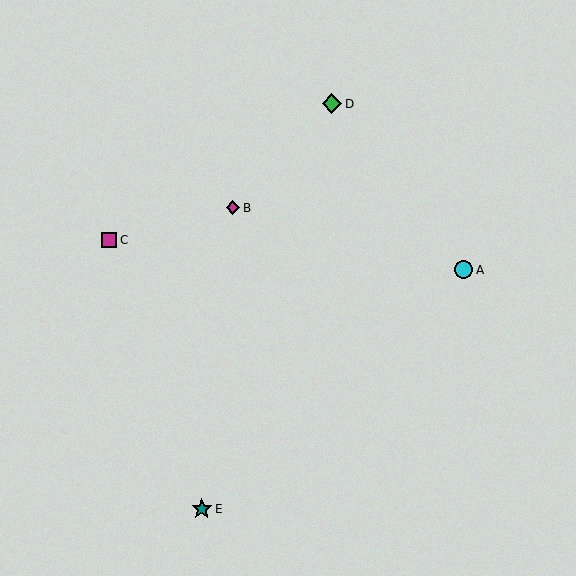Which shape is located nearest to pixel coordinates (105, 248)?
The magenta square (labeled C) at (109, 240) is nearest to that location.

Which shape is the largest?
The teal star (labeled E) is the largest.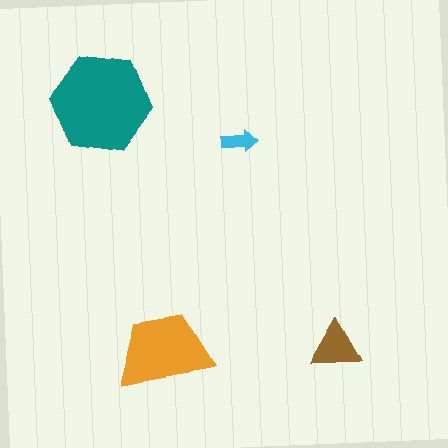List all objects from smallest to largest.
The cyan arrow, the brown triangle, the orange trapezoid, the teal hexagon.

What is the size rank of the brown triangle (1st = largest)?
3rd.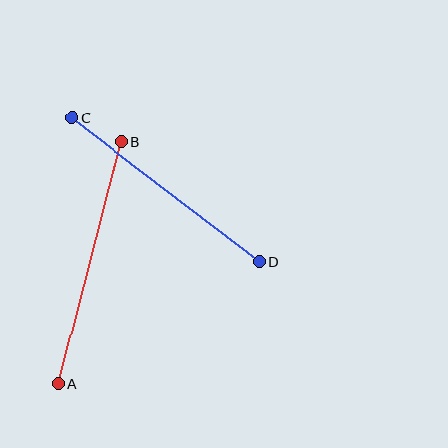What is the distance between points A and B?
The distance is approximately 251 pixels.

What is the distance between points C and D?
The distance is approximately 236 pixels.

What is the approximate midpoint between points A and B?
The midpoint is at approximately (90, 262) pixels.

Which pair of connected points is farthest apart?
Points A and B are farthest apart.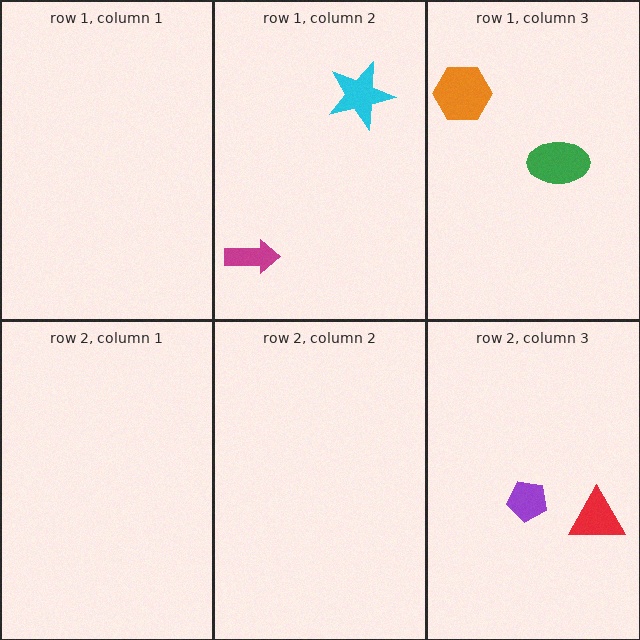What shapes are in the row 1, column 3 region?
The orange hexagon, the green ellipse.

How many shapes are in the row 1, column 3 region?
2.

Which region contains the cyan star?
The row 1, column 2 region.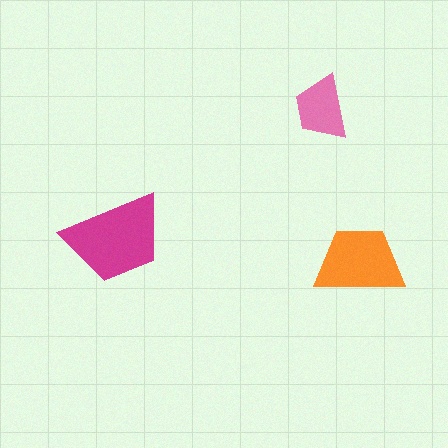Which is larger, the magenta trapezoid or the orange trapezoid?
The magenta one.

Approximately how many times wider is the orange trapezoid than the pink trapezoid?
About 1.5 times wider.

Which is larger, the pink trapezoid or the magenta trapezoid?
The magenta one.